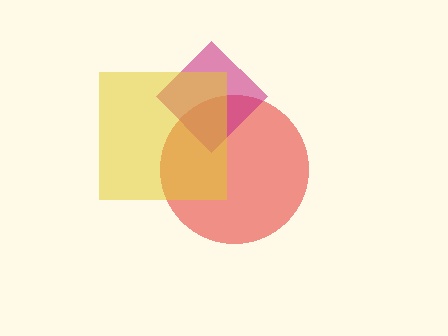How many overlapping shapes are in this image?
There are 3 overlapping shapes in the image.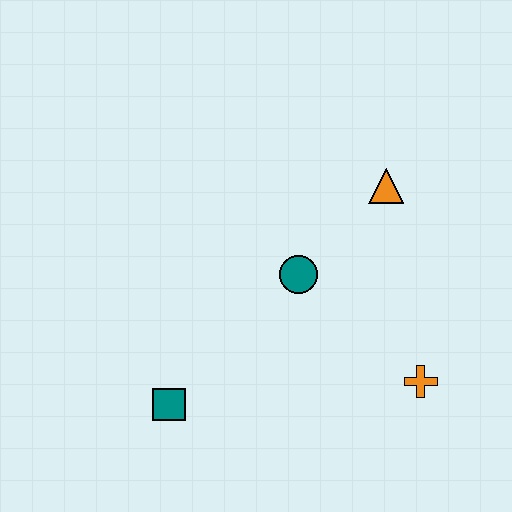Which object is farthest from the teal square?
The orange triangle is farthest from the teal square.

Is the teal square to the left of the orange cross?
Yes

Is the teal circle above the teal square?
Yes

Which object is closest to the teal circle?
The orange triangle is closest to the teal circle.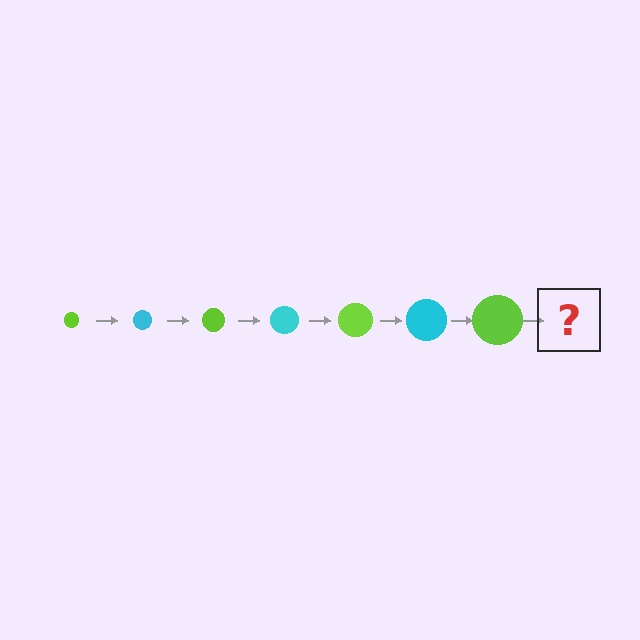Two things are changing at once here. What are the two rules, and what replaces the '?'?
The two rules are that the circle grows larger each step and the color cycles through lime and cyan. The '?' should be a cyan circle, larger than the previous one.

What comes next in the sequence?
The next element should be a cyan circle, larger than the previous one.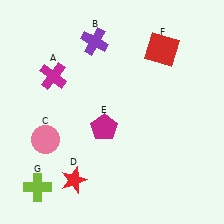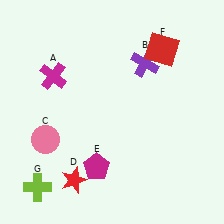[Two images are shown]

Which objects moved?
The objects that moved are: the purple cross (B), the magenta pentagon (E).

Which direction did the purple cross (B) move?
The purple cross (B) moved right.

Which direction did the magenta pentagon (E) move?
The magenta pentagon (E) moved down.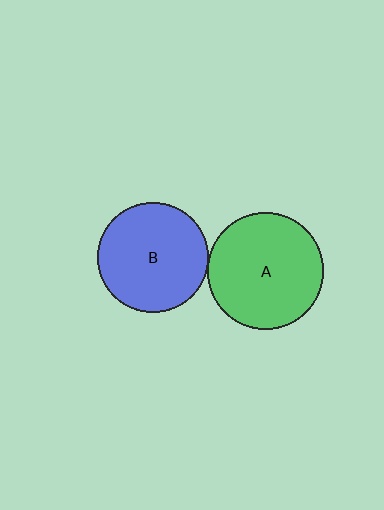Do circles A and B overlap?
Yes.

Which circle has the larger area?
Circle A (green).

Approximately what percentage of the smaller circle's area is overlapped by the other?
Approximately 5%.